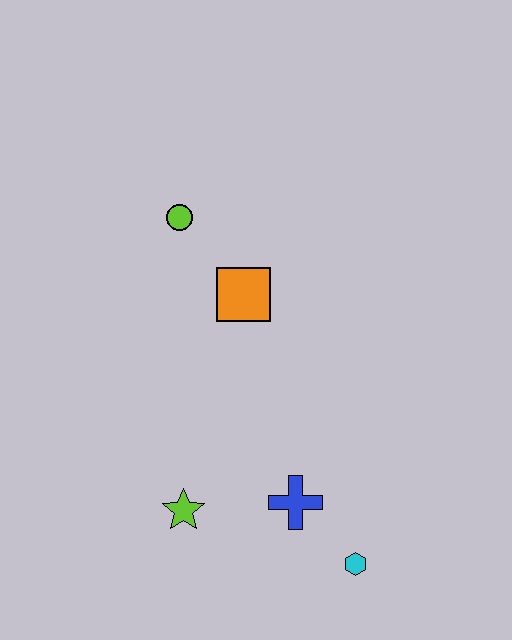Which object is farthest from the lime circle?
The cyan hexagon is farthest from the lime circle.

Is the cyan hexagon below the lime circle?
Yes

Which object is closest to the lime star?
The blue cross is closest to the lime star.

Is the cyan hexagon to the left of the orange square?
No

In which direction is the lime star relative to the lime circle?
The lime star is below the lime circle.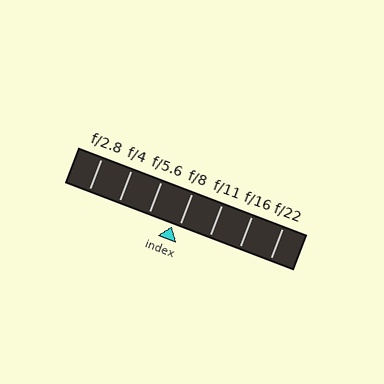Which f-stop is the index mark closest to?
The index mark is closest to f/8.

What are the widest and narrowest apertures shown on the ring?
The widest aperture shown is f/2.8 and the narrowest is f/22.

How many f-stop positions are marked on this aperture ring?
There are 7 f-stop positions marked.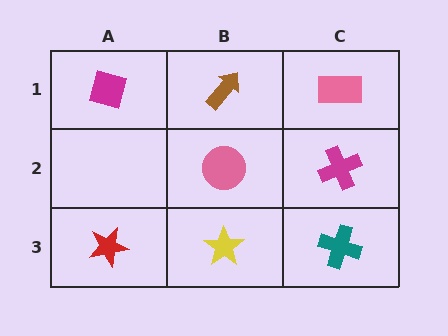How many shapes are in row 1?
3 shapes.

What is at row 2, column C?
A magenta cross.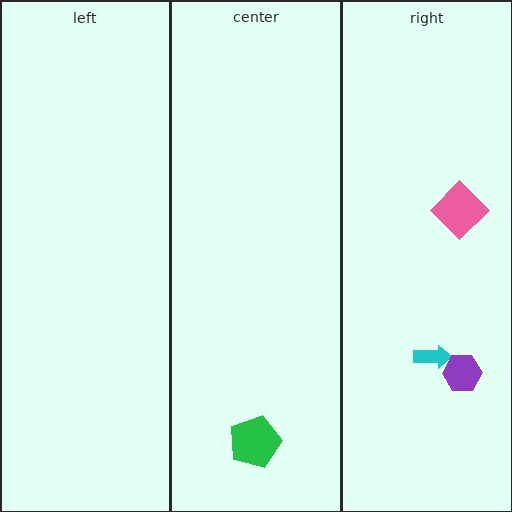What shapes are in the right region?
The cyan arrow, the purple hexagon, the pink diamond.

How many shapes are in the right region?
3.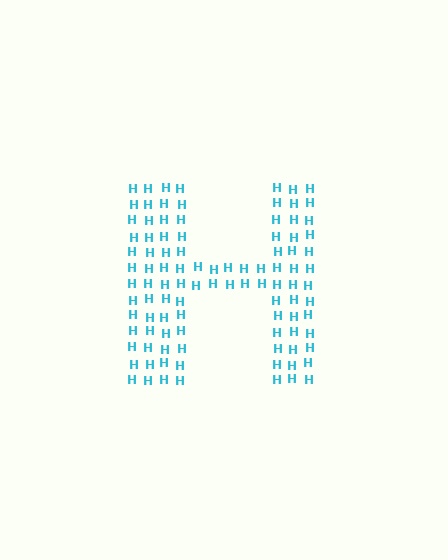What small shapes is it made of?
It is made of small letter H's.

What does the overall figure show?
The overall figure shows the letter H.